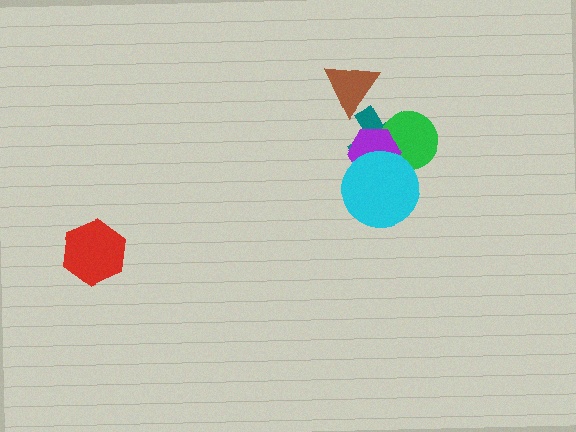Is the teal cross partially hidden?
Yes, it is partially covered by another shape.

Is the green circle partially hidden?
Yes, it is partially covered by another shape.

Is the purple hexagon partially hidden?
Yes, it is partially covered by another shape.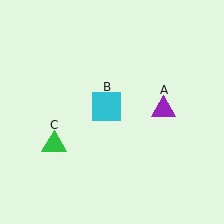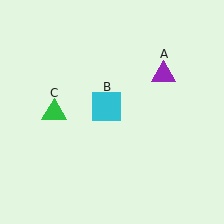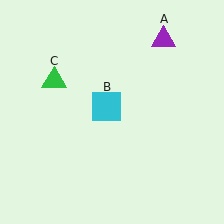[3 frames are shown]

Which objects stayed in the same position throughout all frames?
Cyan square (object B) remained stationary.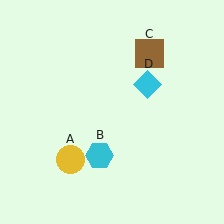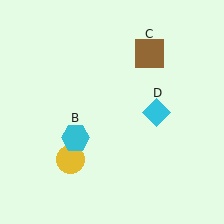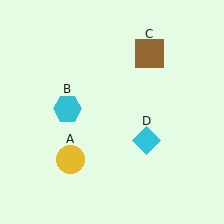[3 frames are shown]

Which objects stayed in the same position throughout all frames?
Yellow circle (object A) and brown square (object C) remained stationary.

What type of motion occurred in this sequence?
The cyan hexagon (object B), cyan diamond (object D) rotated clockwise around the center of the scene.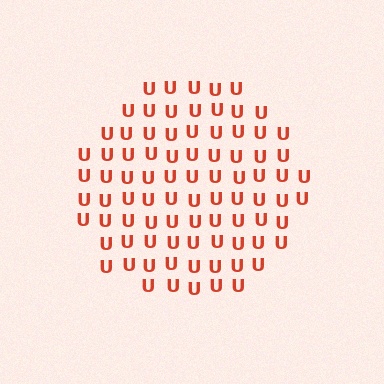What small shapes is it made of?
It is made of small letter U's.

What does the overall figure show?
The overall figure shows a circle.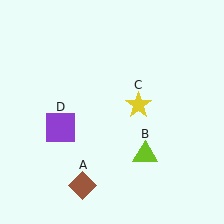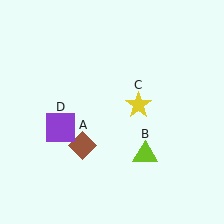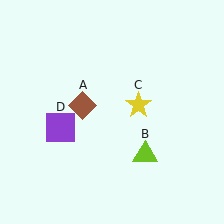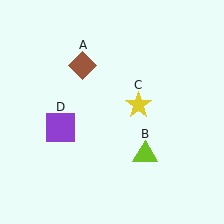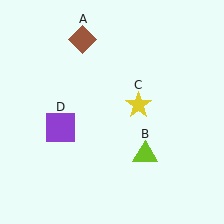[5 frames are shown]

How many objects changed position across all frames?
1 object changed position: brown diamond (object A).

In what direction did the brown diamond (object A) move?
The brown diamond (object A) moved up.